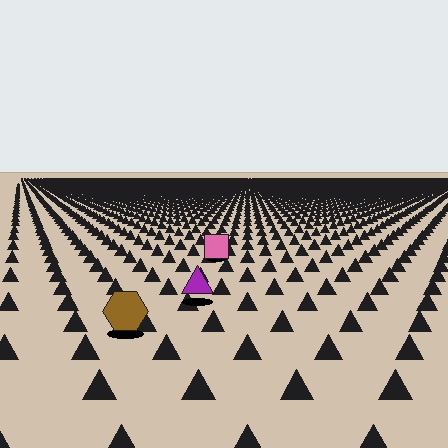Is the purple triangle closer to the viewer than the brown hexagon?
No. The brown hexagon is closer — you can tell from the texture gradient: the ground texture is coarser near it.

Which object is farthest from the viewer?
The pink square is farthest from the viewer. It appears smaller and the ground texture around it is denser.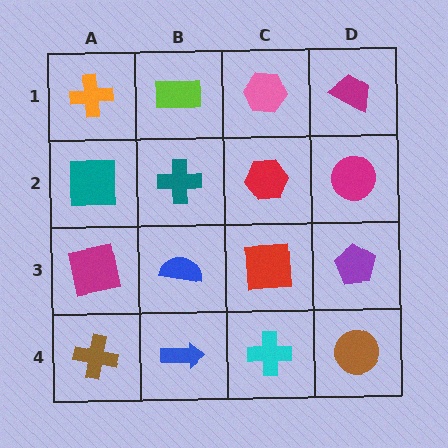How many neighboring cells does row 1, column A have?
2.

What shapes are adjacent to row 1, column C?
A red hexagon (row 2, column C), a lime rectangle (row 1, column B), a magenta trapezoid (row 1, column D).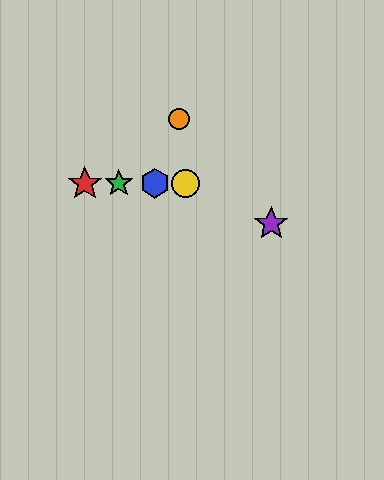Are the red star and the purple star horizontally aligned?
No, the red star is at y≈183 and the purple star is at y≈224.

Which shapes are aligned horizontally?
The red star, the blue hexagon, the green star, the yellow circle are aligned horizontally.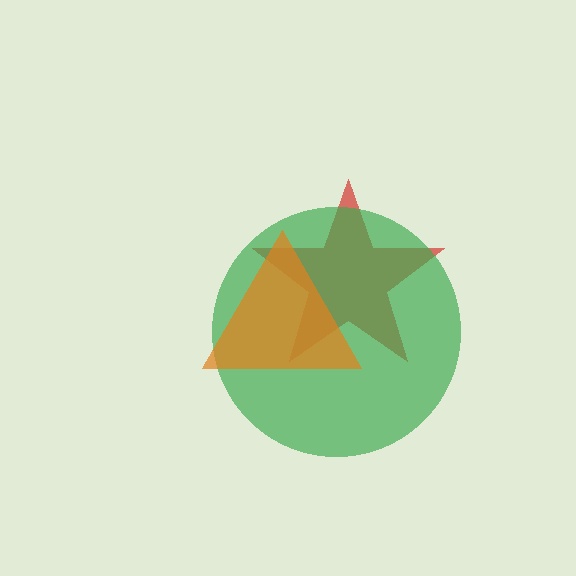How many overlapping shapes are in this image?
There are 3 overlapping shapes in the image.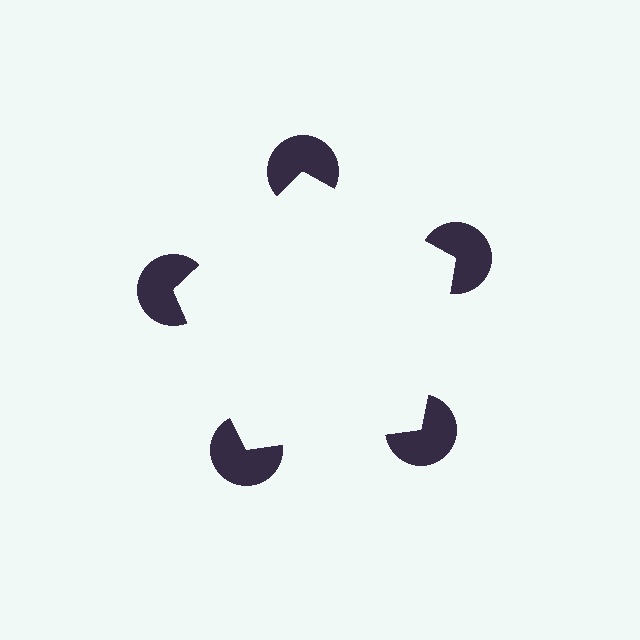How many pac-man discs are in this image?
There are 5 — one at each vertex of the illusory pentagon.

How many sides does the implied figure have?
5 sides.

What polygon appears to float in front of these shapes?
An illusory pentagon — its edges are inferred from the aligned wedge cuts in the pac-man discs, not physically drawn.